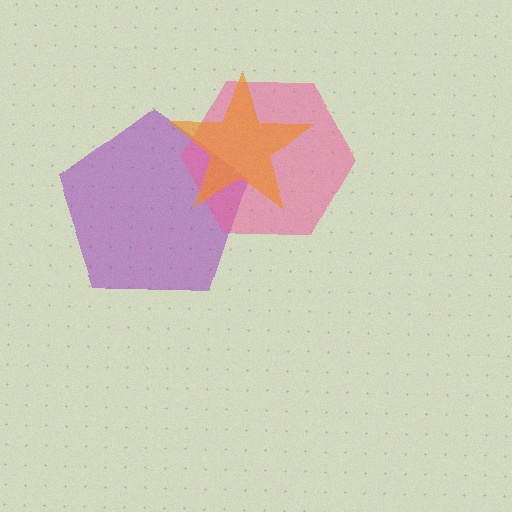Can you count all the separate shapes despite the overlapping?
Yes, there are 3 separate shapes.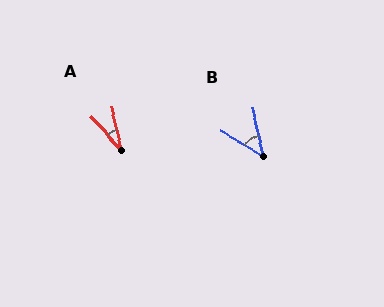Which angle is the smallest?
A, at approximately 28 degrees.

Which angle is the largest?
B, at approximately 46 degrees.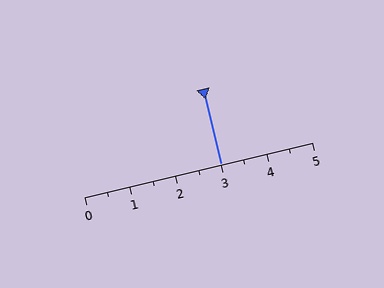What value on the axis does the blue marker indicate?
The marker indicates approximately 3.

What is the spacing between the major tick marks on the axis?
The major ticks are spaced 1 apart.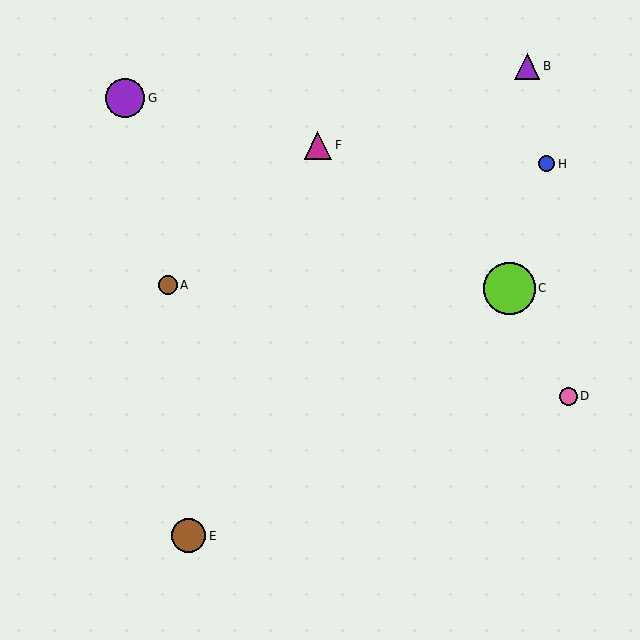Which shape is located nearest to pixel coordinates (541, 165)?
The blue circle (labeled H) at (547, 164) is nearest to that location.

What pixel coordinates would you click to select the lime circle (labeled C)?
Click at (509, 288) to select the lime circle C.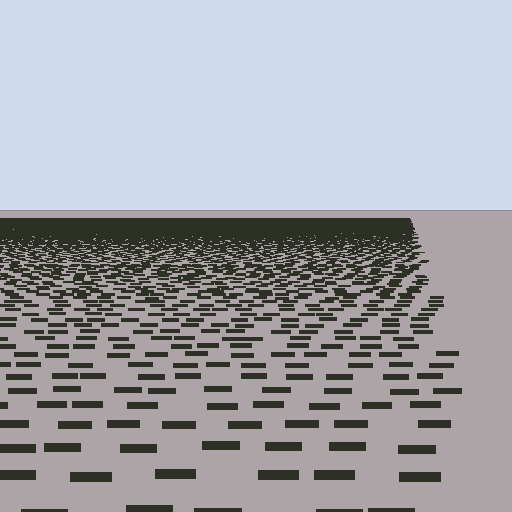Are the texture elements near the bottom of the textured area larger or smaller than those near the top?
Larger. Near the bottom, elements are closer to the viewer and appear at a bigger on-screen size.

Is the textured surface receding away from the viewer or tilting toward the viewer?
The surface is receding away from the viewer. Texture elements get smaller and denser toward the top.